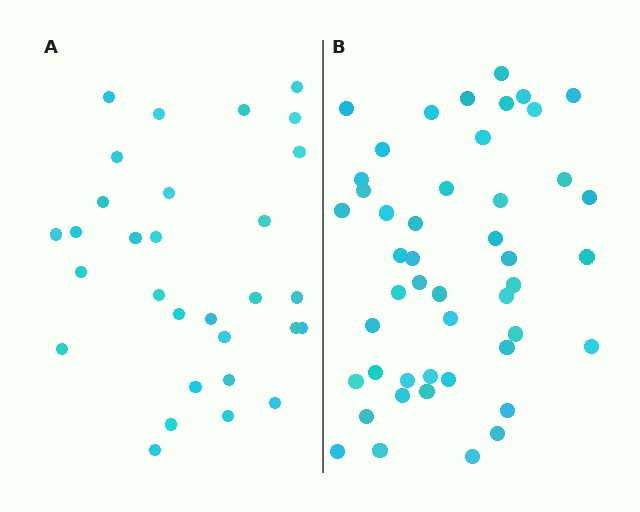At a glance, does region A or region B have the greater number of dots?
Region B (the right region) has more dots.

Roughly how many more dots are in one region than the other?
Region B has approximately 15 more dots than region A.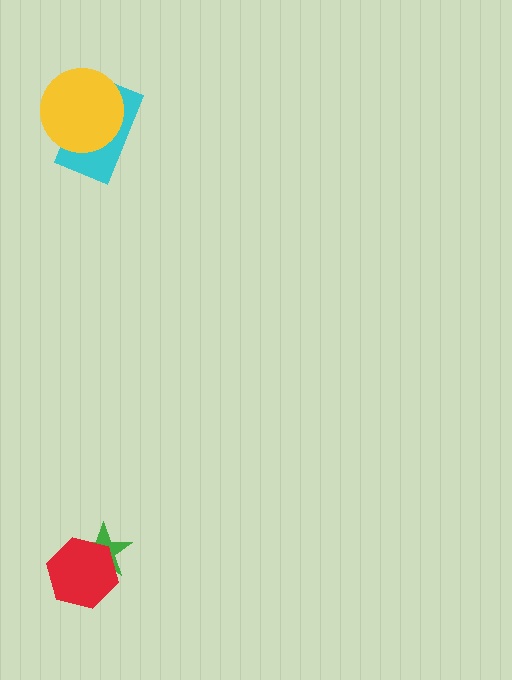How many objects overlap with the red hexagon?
1 object overlaps with the red hexagon.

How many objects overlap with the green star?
1 object overlaps with the green star.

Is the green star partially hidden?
Yes, it is partially covered by another shape.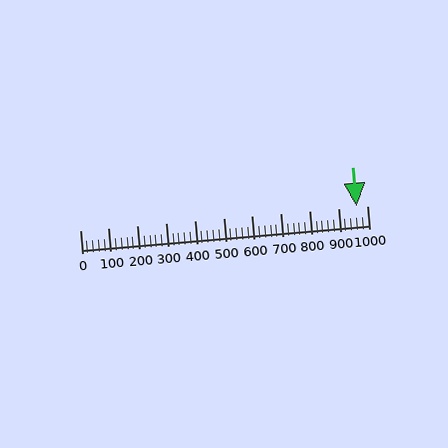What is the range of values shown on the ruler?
The ruler shows values from 0 to 1000.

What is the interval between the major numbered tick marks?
The major tick marks are spaced 100 units apart.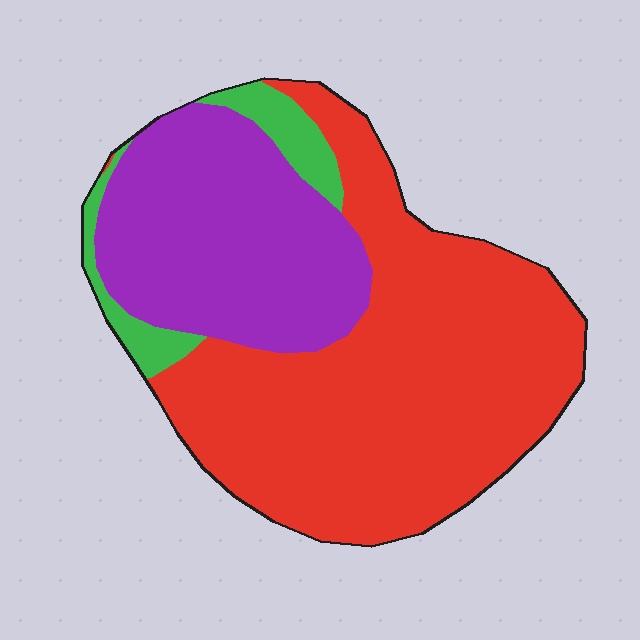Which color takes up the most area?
Red, at roughly 60%.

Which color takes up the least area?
Green, at roughly 10%.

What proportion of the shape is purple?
Purple covers 32% of the shape.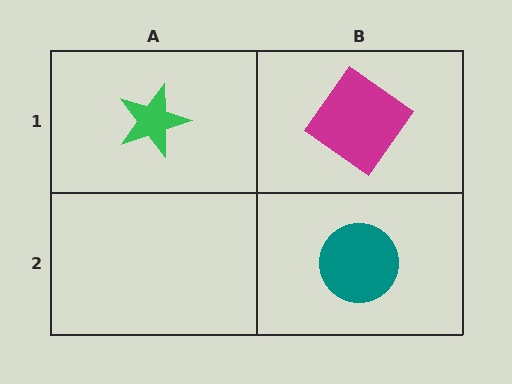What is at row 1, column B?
A magenta diamond.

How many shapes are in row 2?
1 shape.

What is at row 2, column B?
A teal circle.